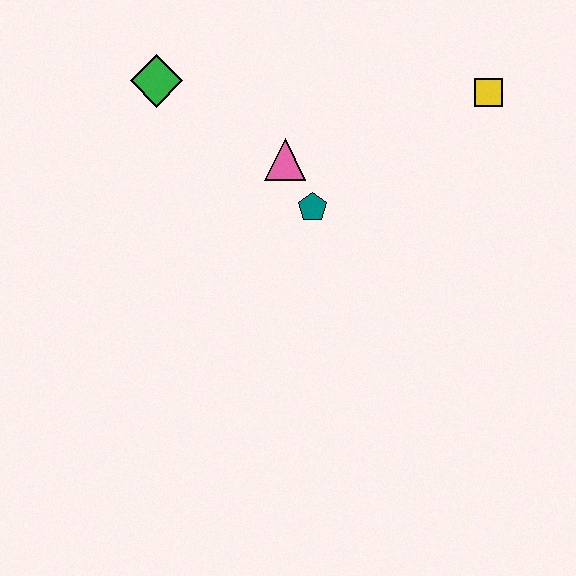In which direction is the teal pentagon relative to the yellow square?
The teal pentagon is to the left of the yellow square.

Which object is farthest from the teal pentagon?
The yellow square is farthest from the teal pentagon.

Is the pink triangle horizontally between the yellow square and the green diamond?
Yes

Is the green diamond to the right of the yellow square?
No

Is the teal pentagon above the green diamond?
No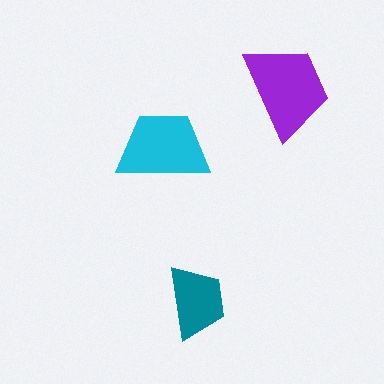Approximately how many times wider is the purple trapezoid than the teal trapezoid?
About 1.5 times wider.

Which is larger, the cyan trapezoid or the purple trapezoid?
The purple one.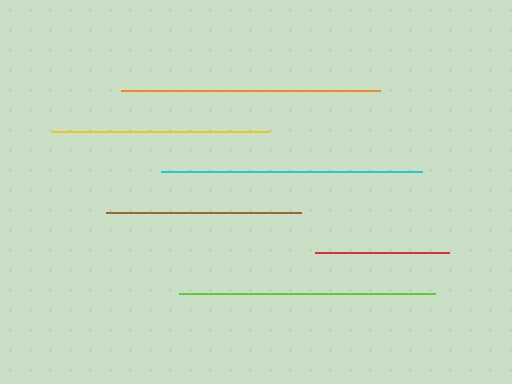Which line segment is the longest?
The cyan line is the longest at approximately 260 pixels.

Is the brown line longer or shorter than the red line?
The brown line is longer than the red line.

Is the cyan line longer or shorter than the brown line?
The cyan line is longer than the brown line.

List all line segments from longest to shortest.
From longest to shortest: cyan, orange, lime, yellow, brown, red.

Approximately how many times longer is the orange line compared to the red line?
The orange line is approximately 1.9 times the length of the red line.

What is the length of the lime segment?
The lime segment is approximately 256 pixels long.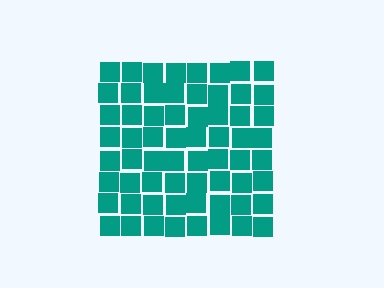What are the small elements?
The small elements are squares.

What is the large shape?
The large shape is a square.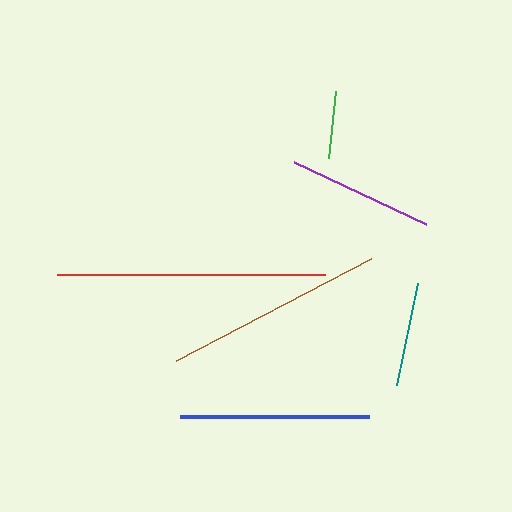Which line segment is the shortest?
The green line is the shortest at approximately 67 pixels.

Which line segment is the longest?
The red line is the longest at approximately 269 pixels.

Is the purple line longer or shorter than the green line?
The purple line is longer than the green line.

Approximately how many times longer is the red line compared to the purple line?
The red line is approximately 1.8 times the length of the purple line.